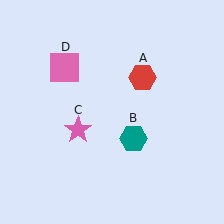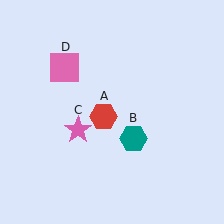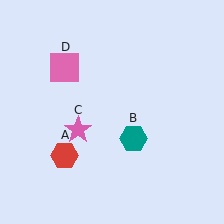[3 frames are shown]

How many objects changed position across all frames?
1 object changed position: red hexagon (object A).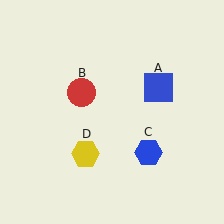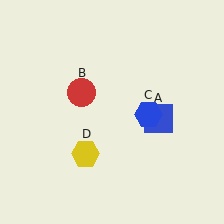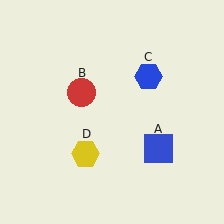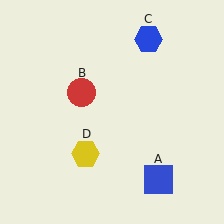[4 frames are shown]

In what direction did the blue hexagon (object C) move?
The blue hexagon (object C) moved up.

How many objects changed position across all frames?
2 objects changed position: blue square (object A), blue hexagon (object C).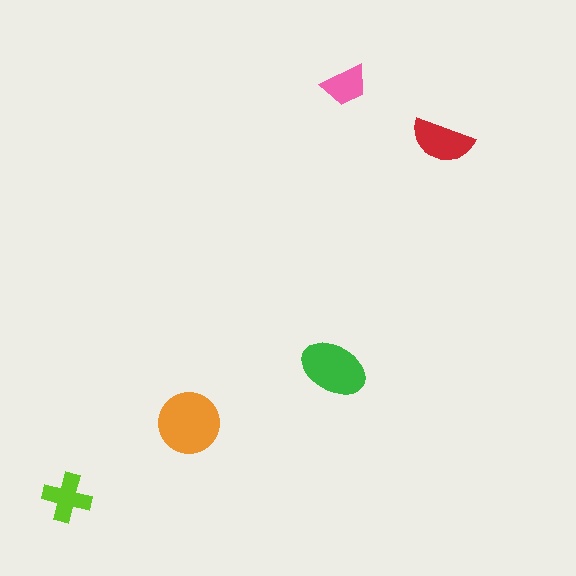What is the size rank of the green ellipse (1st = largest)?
2nd.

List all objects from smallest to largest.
The pink trapezoid, the lime cross, the red semicircle, the green ellipse, the orange circle.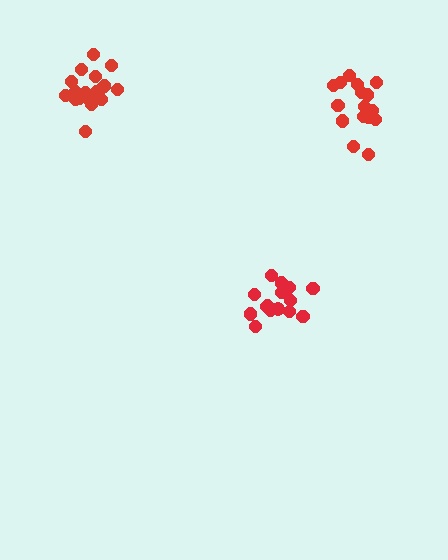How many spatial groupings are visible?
There are 3 spatial groupings.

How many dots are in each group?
Group 1: 15 dots, Group 2: 17 dots, Group 3: 20 dots (52 total).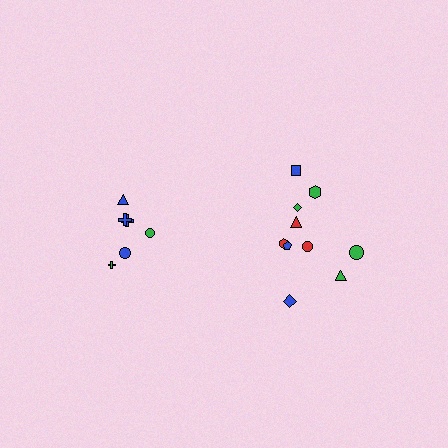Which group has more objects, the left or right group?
The right group.